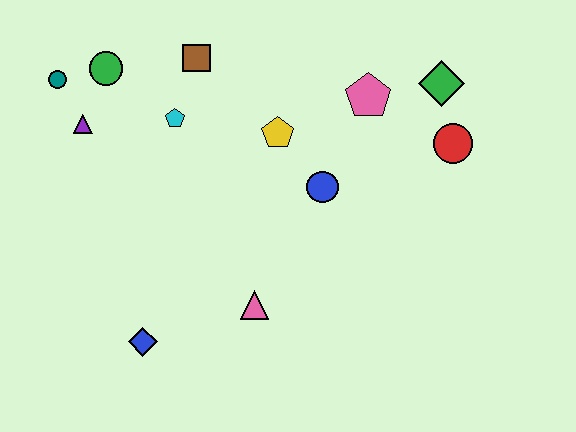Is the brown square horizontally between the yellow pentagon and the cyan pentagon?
Yes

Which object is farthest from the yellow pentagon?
The blue diamond is farthest from the yellow pentagon.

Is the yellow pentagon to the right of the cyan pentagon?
Yes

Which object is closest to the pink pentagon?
The green diamond is closest to the pink pentagon.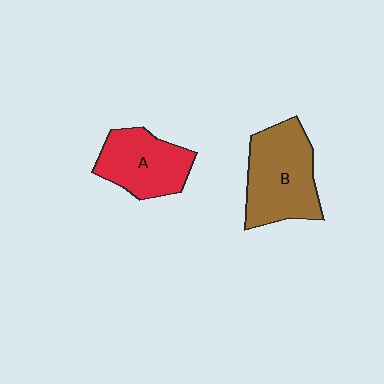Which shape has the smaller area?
Shape A (red).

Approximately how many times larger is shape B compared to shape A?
Approximately 1.3 times.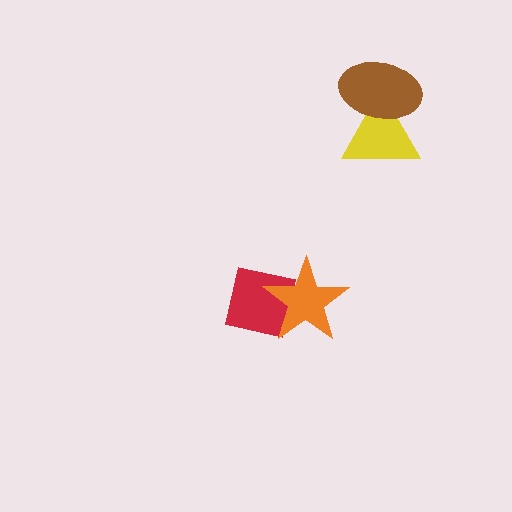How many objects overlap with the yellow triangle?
1 object overlaps with the yellow triangle.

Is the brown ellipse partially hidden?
No, no other shape covers it.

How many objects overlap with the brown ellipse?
1 object overlaps with the brown ellipse.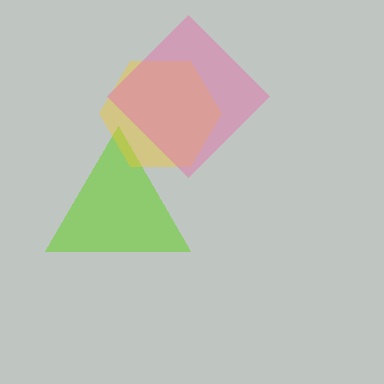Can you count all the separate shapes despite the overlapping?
Yes, there are 3 separate shapes.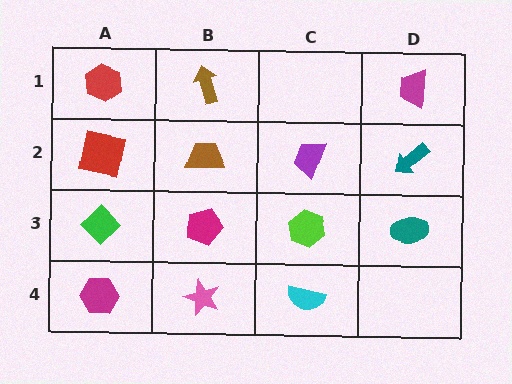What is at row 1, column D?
A magenta trapezoid.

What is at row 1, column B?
A brown arrow.